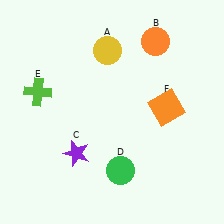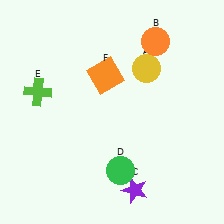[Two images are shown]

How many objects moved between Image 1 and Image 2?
3 objects moved between the two images.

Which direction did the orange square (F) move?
The orange square (F) moved left.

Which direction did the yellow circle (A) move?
The yellow circle (A) moved right.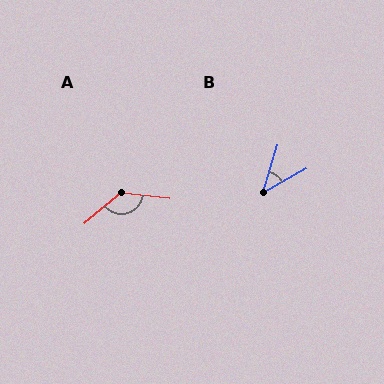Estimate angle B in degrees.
Approximately 44 degrees.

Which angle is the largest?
A, at approximately 134 degrees.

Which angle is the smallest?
B, at approximately 44 degrees.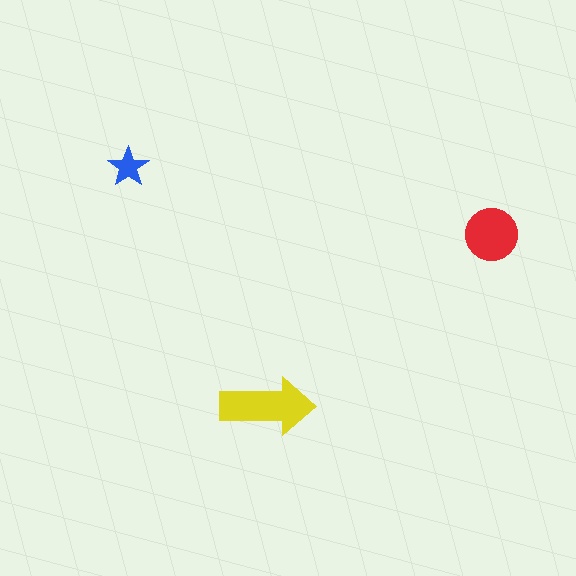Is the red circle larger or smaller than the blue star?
Larger.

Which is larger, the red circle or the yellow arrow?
The yellow arrow.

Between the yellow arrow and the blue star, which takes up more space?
The yellow arrow.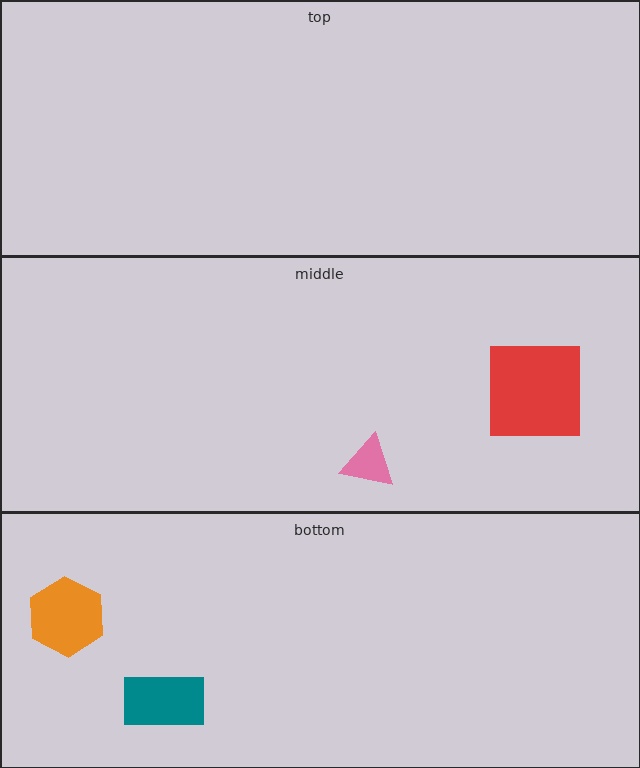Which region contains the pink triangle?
The middle region.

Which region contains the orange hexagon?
The bottom region.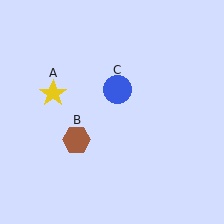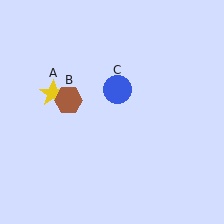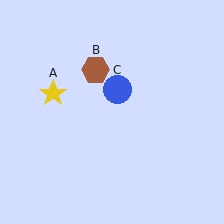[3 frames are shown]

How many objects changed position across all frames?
1 object changed position: brown hexagon (object B).